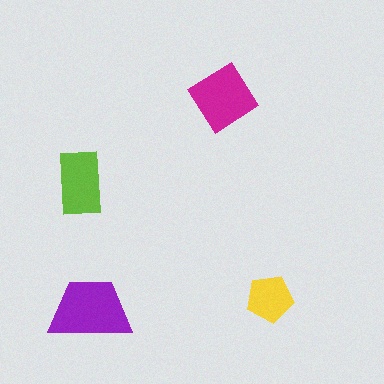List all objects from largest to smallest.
The purple trapezoid, the magenta diamond, the lime rectangle, the yellow pentagon.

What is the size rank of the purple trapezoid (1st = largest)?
1st.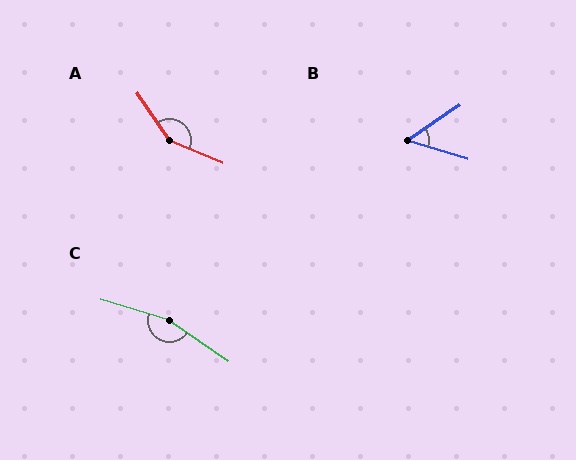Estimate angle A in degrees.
Approximately 148 degrees.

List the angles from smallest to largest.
B (51°), A (148°), C (162°).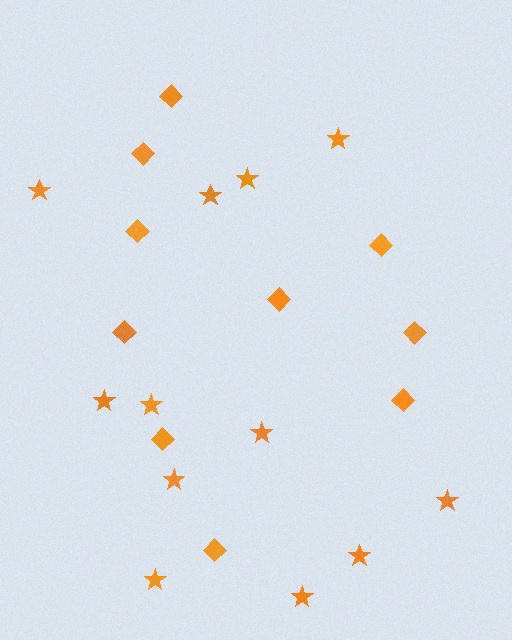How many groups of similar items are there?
There are 2 groups: one group of stars (12) and one group of diamonds (10).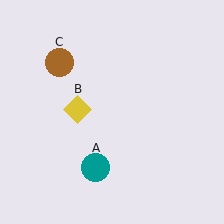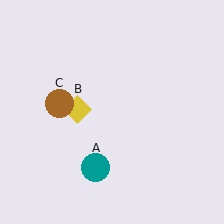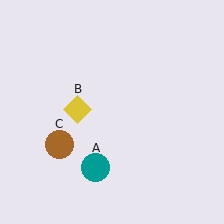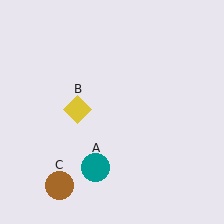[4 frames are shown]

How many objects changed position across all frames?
1 object changed position: brown circle (object C).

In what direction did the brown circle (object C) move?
The brown circle (object C) moved down.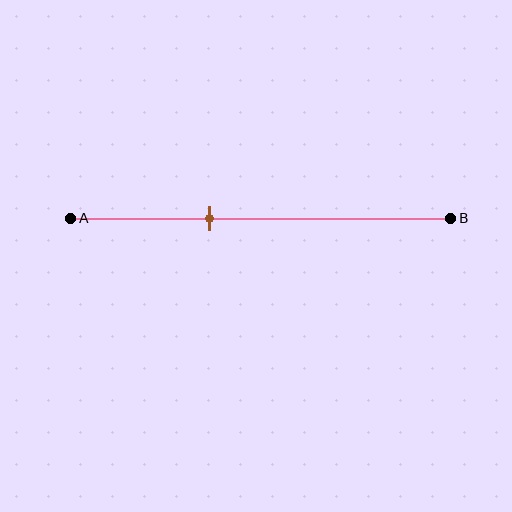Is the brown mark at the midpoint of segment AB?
No, the mark is at about 35% from A, not at the 50% midpoint.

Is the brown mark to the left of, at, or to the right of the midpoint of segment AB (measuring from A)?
The brown mark is to the left of the midpoint of segment AB.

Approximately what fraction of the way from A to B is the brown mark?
The brown mark is approximately 35% of the way from A to B.